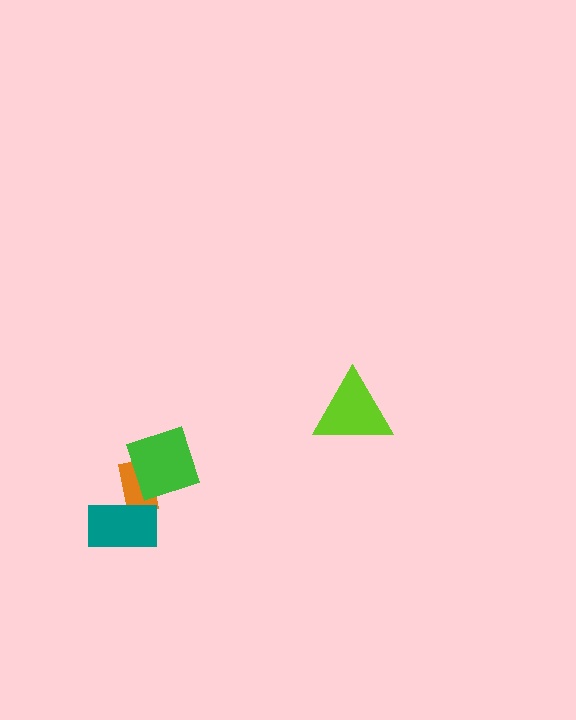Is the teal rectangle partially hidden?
No, no other shape covers it.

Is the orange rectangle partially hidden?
Yes, it is partially covered by another shape.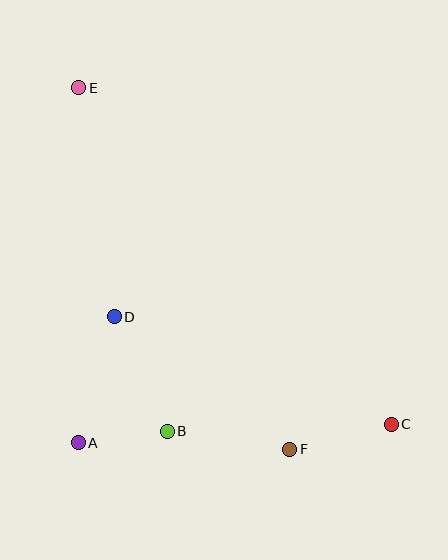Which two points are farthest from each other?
Points C and E are farthest from each other.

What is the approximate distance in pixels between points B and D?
The distance between B and D is approximately 126 pixels.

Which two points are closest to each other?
Points A and B are closest to each other.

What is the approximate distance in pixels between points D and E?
The distance between D and E is approximately 232 pixels.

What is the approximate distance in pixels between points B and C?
The distance between B and C is approximately 225 pixels.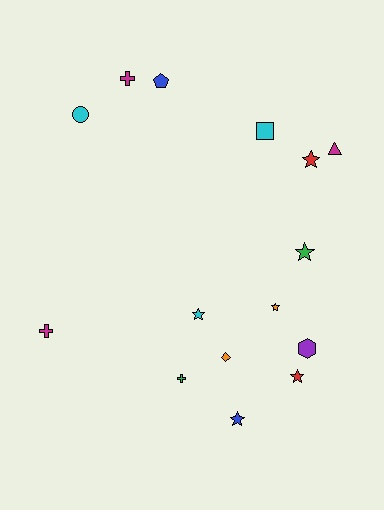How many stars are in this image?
There are 6 stars.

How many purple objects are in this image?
There is 1 purple object.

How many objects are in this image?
There are 15 objects.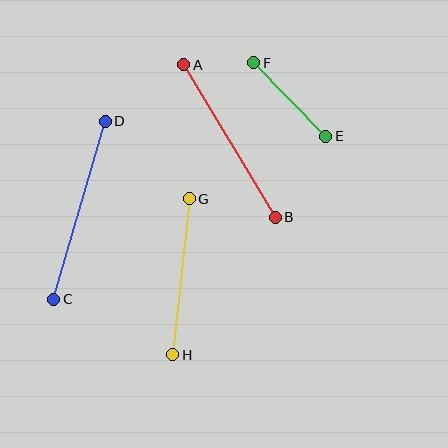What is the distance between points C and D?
The distance is approximately 185 pixels.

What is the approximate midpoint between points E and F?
The midpoint is at approximately (290, 100) pixels.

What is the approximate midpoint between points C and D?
The midpoint is at approximately (80, 210) pixels.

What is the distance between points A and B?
The distance is approximately 178 pixels.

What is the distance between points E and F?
The distance is approximately 103 pixels.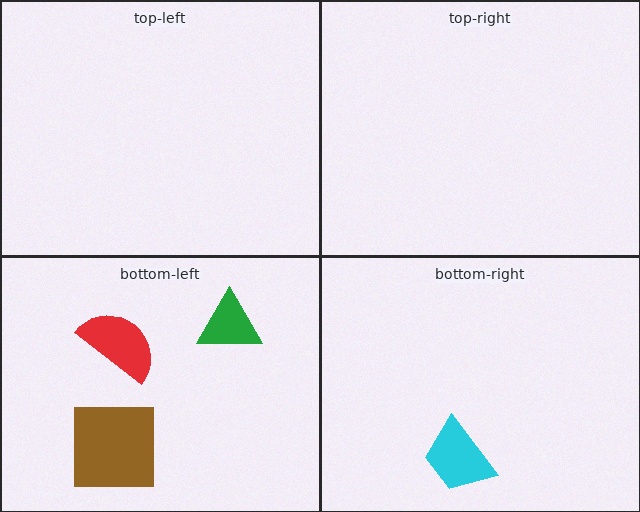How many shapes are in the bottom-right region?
1.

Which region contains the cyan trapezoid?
The bottom-right region.